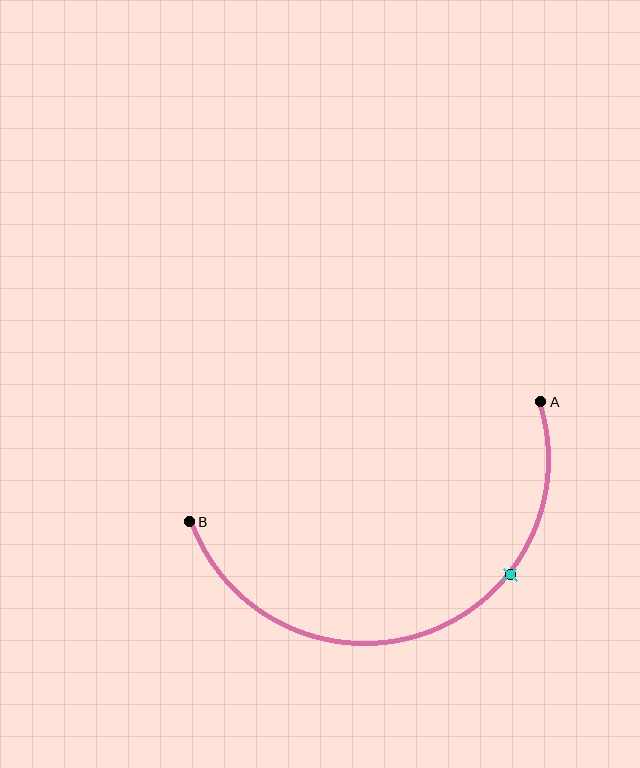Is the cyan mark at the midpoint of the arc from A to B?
No. The cyan mark lies on the arc but is closer to endpoint A. The arc midpoint would be at the point on the curve equidistant along the arc from both A and B.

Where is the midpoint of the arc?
The arc midpoint is the point on the curve farthest from the straight line joining A and B. It sits below that line.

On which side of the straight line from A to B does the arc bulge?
The arc bulges below the straight line connecting A and B.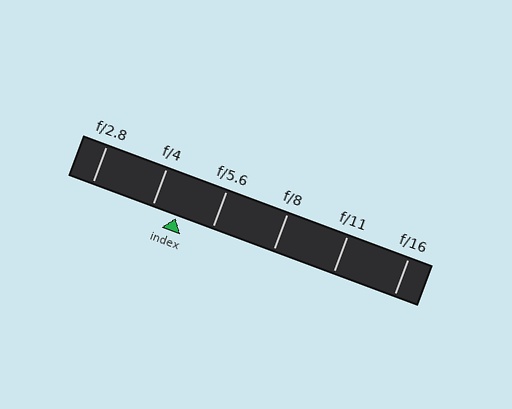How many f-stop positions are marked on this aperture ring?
There are 6 f-stop positions marked.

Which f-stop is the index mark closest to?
The index mark is closest to f/4.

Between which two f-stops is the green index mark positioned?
The index mark is between f/4 and f/5.6.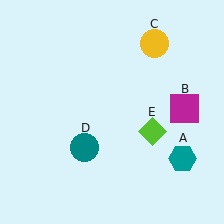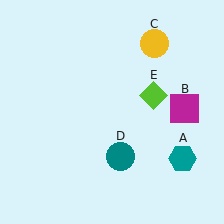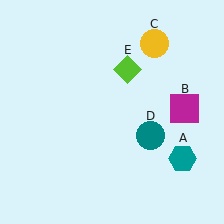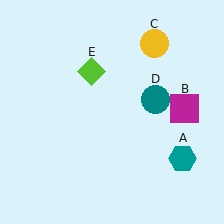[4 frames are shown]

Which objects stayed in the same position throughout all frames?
Teal hexagon (object A) and magenta square (object B) and yellow circle (object C) remained stationary.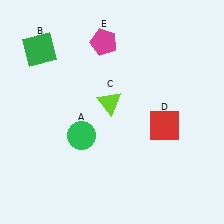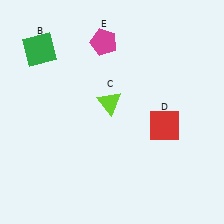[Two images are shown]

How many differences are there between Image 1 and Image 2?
There is 1 difference between the two images.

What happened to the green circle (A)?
The green circle (A) was removed in Image 2. It was in the bottom-left area of Image 1.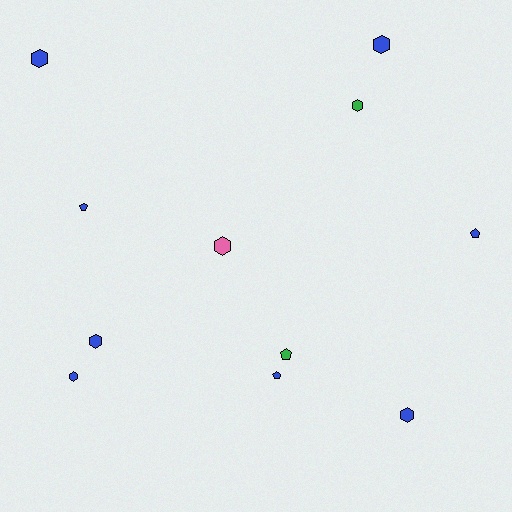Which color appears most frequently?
Blue, with 8 objects.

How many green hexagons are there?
There is 1 green hexagon.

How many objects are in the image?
There are 11 objects.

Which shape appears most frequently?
Hexagon, with 7 objects.